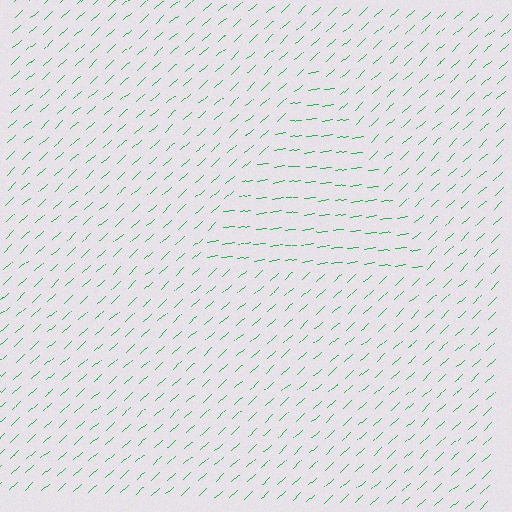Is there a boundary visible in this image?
Yes, there is a texture boundary formed by a change in line orientation.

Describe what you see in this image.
The image is filled with small green line segments. A triangle region in the image has lines oriented differently from the surrounding lines, creating a visible texture boundary.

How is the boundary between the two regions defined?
The boundary is defined purely by a change in line orientation (approximately 35 degrees difference). All lines are the same color and thickness.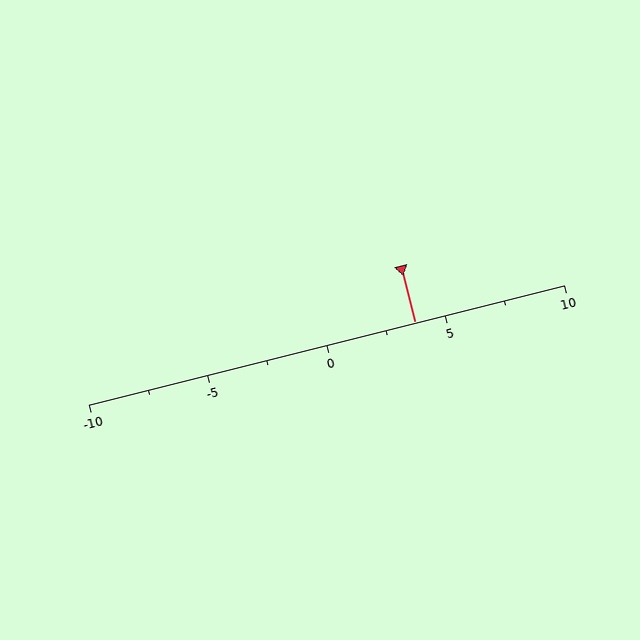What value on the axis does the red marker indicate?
The marker indicates approximately 3.8.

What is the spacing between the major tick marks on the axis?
The major ticks are spaced 5 apart.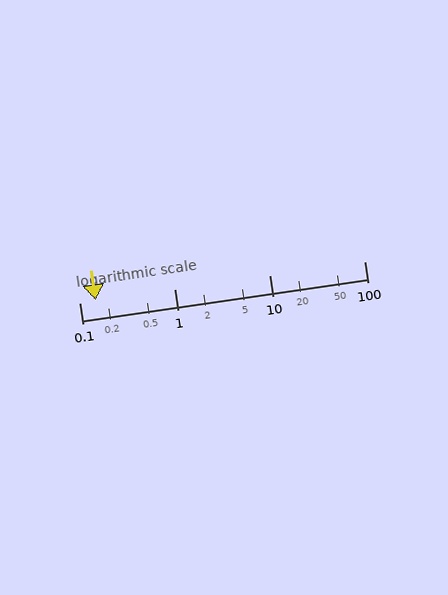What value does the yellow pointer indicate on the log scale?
The pointer indicates approximately 0.15.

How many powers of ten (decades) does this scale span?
The scale spans 3 decades, from 0.1 to 100.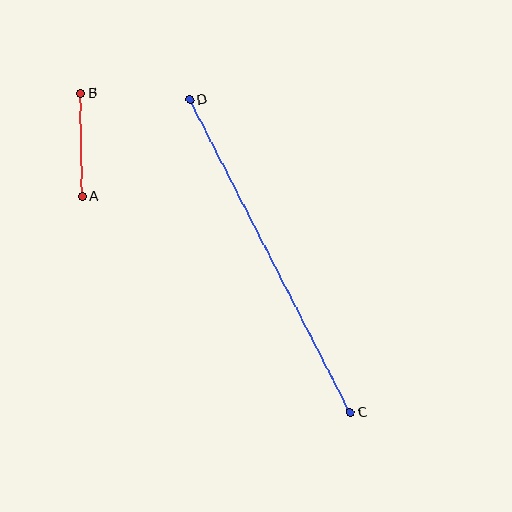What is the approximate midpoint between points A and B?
The midpoint is at approximately (81, 145) pixels.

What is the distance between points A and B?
The distance is approximately 103 pixels.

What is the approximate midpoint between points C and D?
The midpoint is at approximately (270, 256) pixels.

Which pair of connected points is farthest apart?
Points C and D are farthest apart.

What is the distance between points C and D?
The distance is approximately 351 pixels.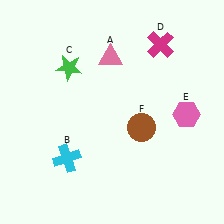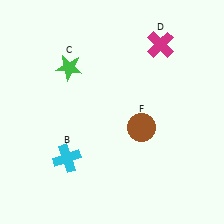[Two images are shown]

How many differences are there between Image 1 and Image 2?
There are 2 differences between the two images.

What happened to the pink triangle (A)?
The pink triangle (A) was removed in Image 2. It was in the top-left area of Image 1.